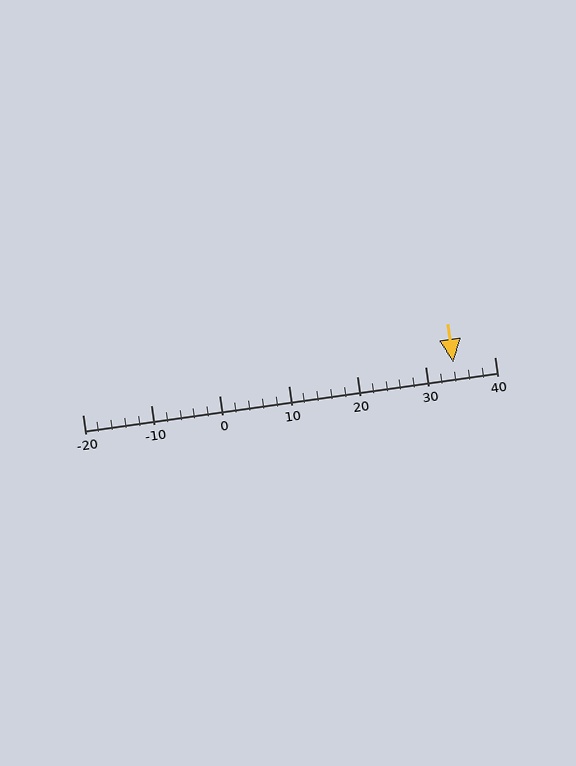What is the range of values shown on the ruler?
The ruler shows values from -20 to 40.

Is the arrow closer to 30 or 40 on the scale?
The arrow is closer to 30.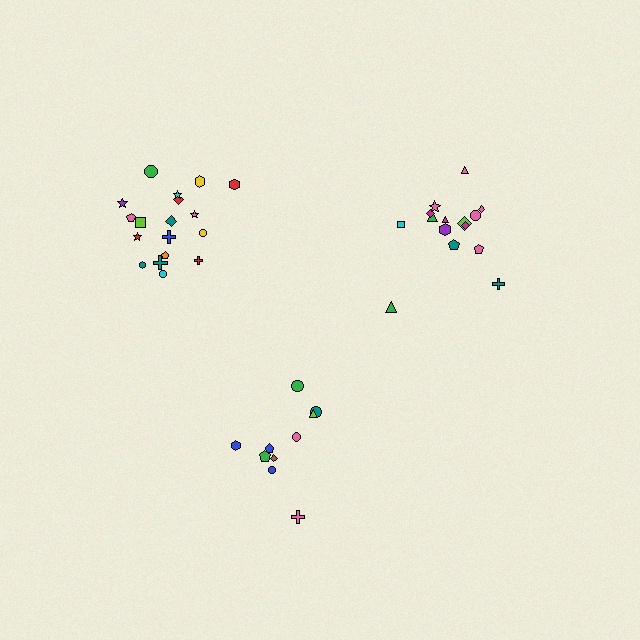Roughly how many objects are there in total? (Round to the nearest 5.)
Roughly 45 objects in total.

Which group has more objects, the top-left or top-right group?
The top-left group.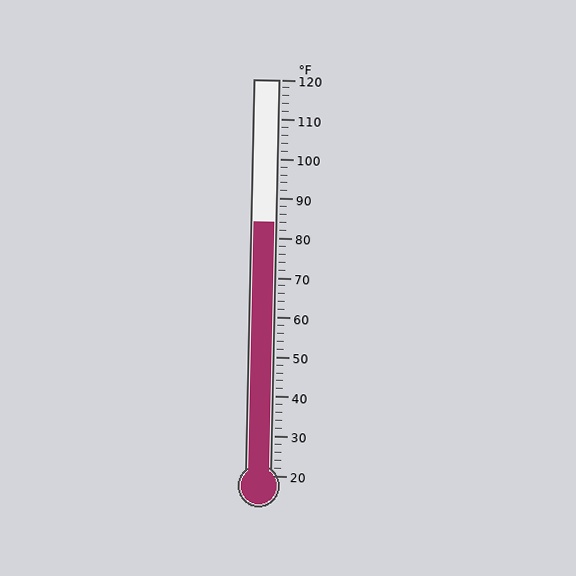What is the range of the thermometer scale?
The thermometer scale ranges from 20°F to 120°F.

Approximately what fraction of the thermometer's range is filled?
The thermometer is filled to approximately 65% of its range.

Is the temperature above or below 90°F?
The temperature is below 90°F.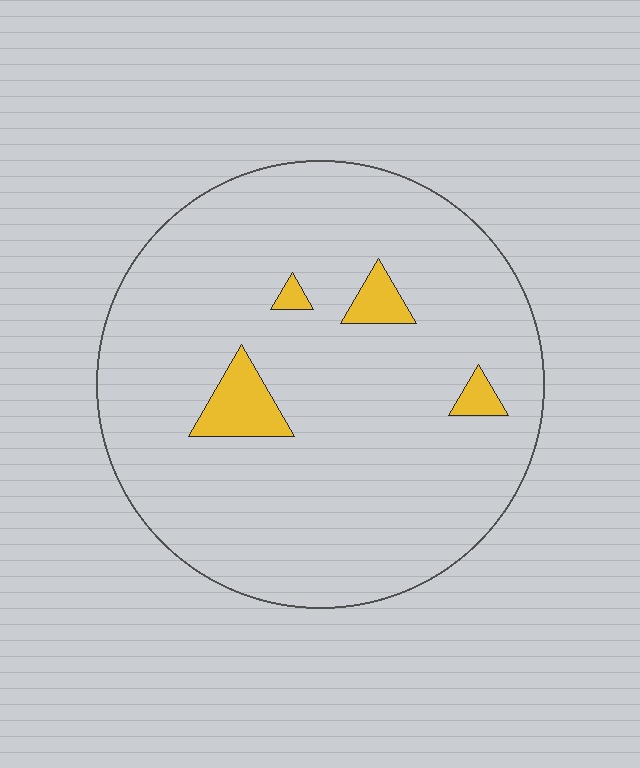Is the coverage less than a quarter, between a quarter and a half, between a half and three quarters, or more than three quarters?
Less than a quarter.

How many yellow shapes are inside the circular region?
4.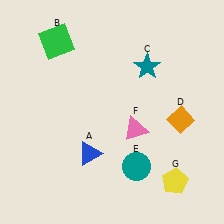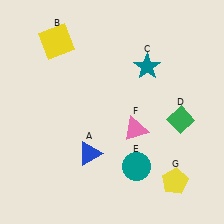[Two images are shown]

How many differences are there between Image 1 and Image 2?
There are 2 differences between the two images.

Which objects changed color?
B changed from green to yellow. D changed from orange to green.